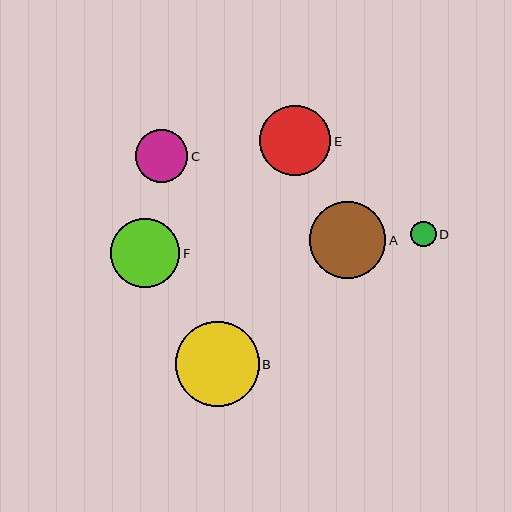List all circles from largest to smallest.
From largest to smallest: B, A, E, F, C, D.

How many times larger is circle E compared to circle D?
Circle E is approximately 2.8 times the size of circle D.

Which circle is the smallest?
Circle D is the smallest with a size of approximately 25 pixels.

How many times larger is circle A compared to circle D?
Circle A is approximately 3.0 times the size of circle D.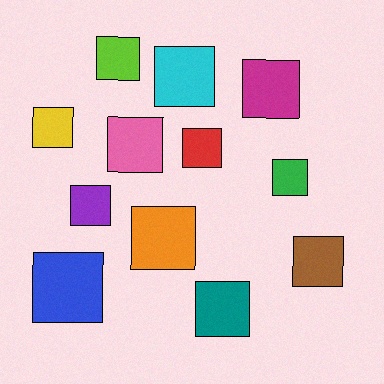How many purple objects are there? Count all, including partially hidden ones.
There is 1 purple object.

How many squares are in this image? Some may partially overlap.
There are 12 squares.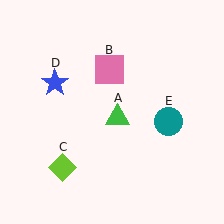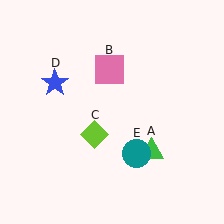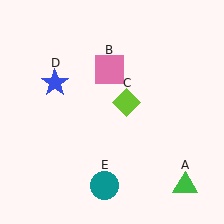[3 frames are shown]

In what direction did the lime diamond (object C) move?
The lime diamond (object C) moved up and to the right.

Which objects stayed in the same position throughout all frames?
Pink square (object B) and blue star (object D) remained stationary.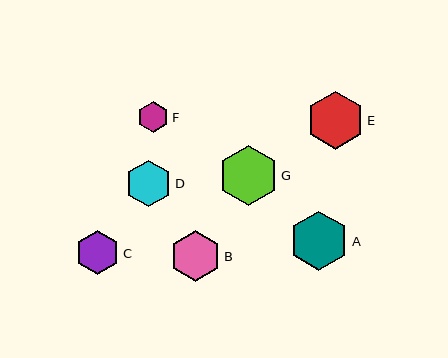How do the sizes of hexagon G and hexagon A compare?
Hexagon G and hexagon A are approximately the same size.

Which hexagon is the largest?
Hexagon G is the largest with a size of approximately 60 pixels.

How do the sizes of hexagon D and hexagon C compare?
Hexagon D and hexagon C are approximately the same size.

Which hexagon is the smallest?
Hexagon F is the smallest with a size of approximately 31 pixels.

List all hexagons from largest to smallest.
From largest to smallest: G, A, E, B, D, C, F.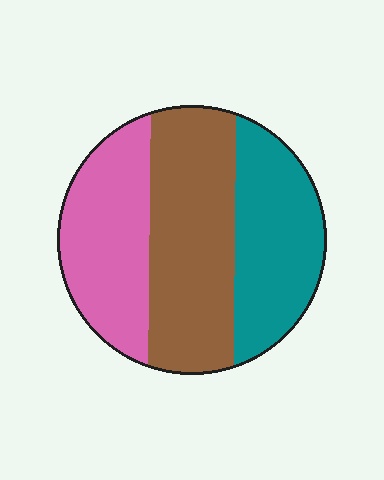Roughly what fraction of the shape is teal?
Teal takes up about one third (1/3) of the shape.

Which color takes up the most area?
Brown, at roughly 40%.